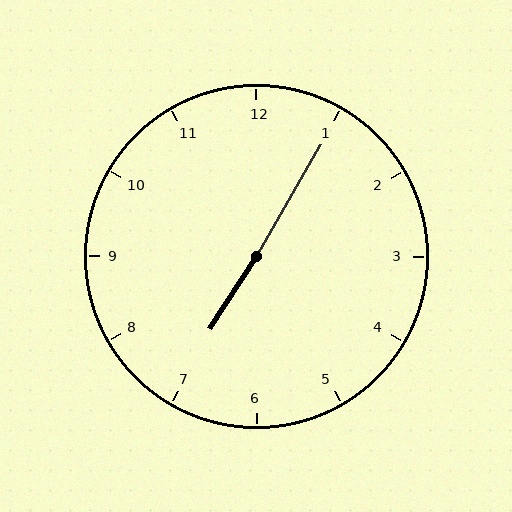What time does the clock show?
7:05.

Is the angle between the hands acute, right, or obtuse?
It is obtuse.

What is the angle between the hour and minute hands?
Approximately 178 degrees.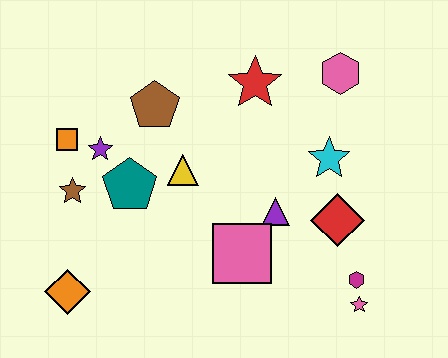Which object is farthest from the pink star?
The orange square is farthest from the pink star.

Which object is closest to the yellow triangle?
The teal pentagon is closest to the yellow triangle.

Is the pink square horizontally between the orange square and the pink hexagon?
Yes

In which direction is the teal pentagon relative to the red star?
The teal pentagon is to the left of the red star.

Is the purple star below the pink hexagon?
Yes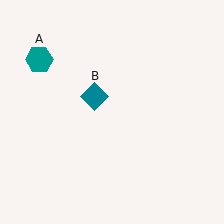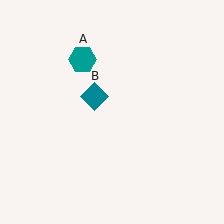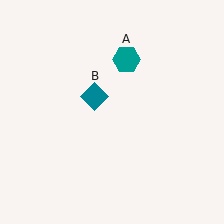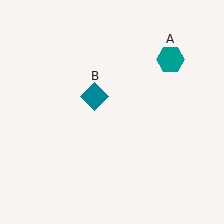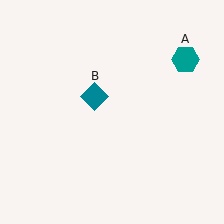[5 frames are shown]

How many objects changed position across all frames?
1 object changed position: teal hexagon (object A).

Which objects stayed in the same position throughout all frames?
Teal diamond (object B) remained stationary.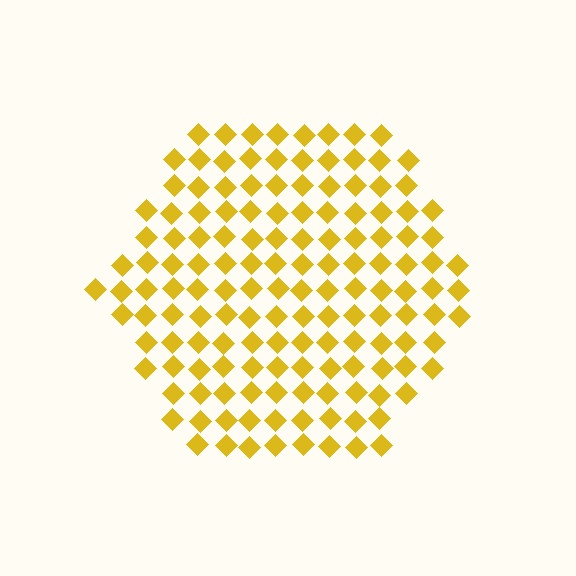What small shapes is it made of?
It is made of small diamonds.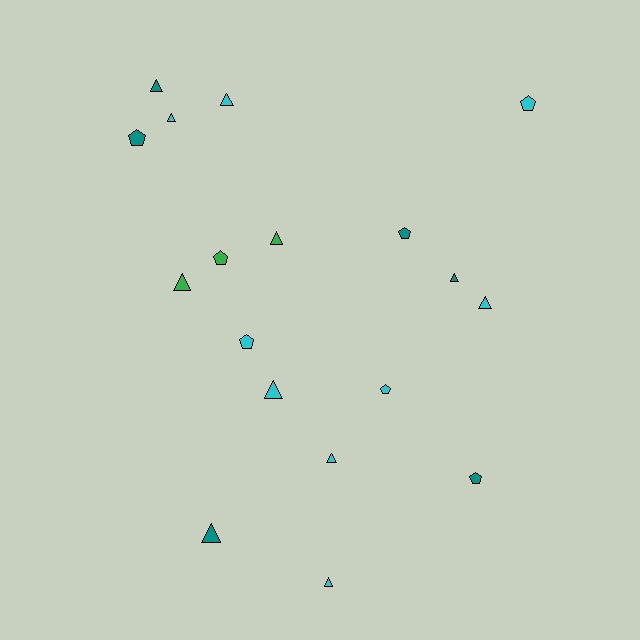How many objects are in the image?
There are 18 objects.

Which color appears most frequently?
Cyan, with 9 objects.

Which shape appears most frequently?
Triangle, with 11 objects.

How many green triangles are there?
There are 2 green triangles.